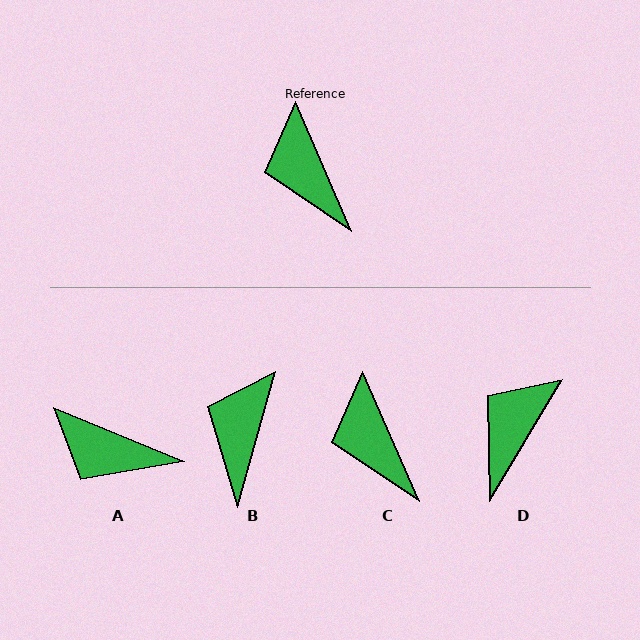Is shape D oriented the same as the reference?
No, it is off by about 55 degrees.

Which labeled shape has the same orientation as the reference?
C.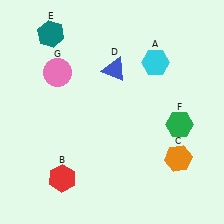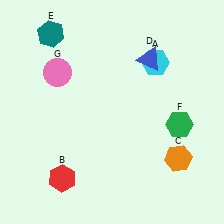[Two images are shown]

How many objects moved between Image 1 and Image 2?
1 object moved between the two images.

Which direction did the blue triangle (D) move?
The blue triangle (D) moved right.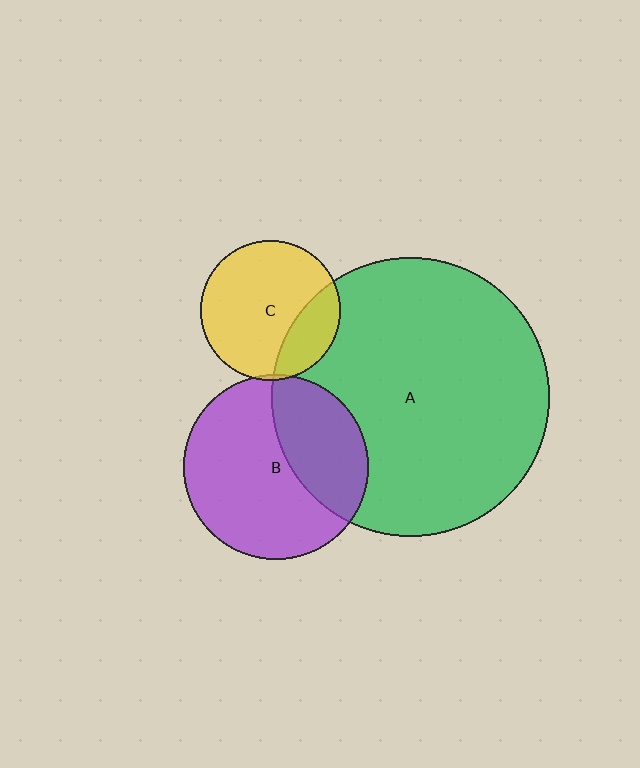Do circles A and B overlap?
Yes.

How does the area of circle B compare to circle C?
Approximately 1.7 times.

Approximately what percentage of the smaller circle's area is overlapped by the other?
Approximately 35%.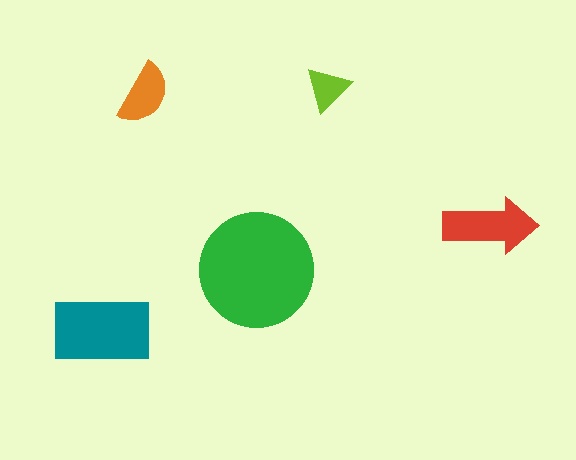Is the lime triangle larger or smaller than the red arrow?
Smaller.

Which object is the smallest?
The lime triangle.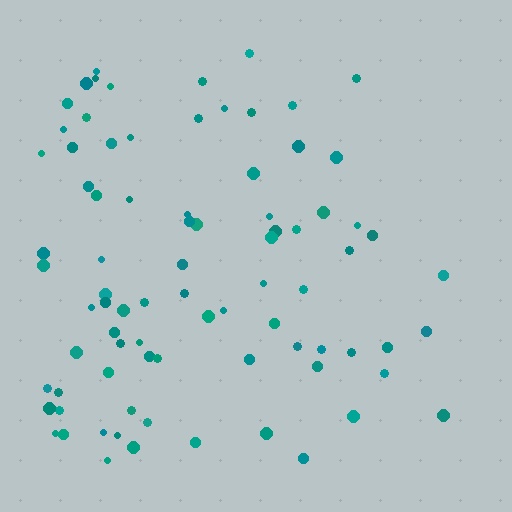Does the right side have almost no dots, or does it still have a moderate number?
Still a moderate number, just noticeably fewer than the left.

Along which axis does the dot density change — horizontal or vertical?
Horizontal.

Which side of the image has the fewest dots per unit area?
The right.